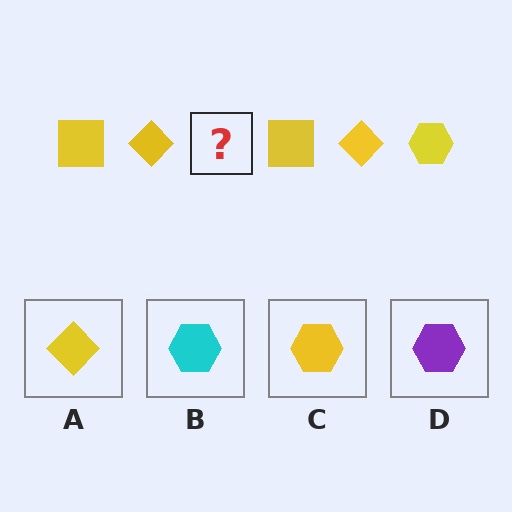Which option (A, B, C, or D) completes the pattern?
C.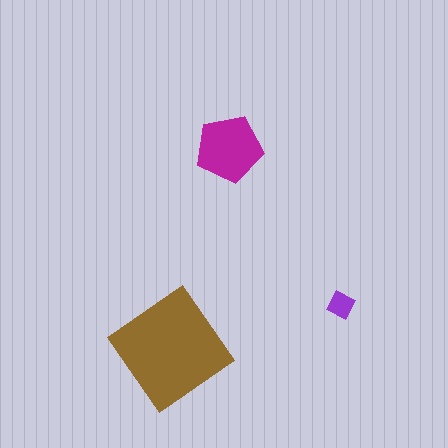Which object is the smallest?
The purple diamond.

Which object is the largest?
The brown diamond.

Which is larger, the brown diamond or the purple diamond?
The brown diamond.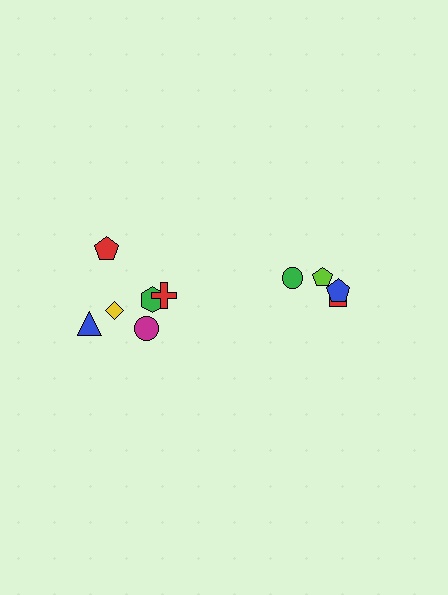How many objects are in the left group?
There are 6 objects.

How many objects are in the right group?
There are 4 objects.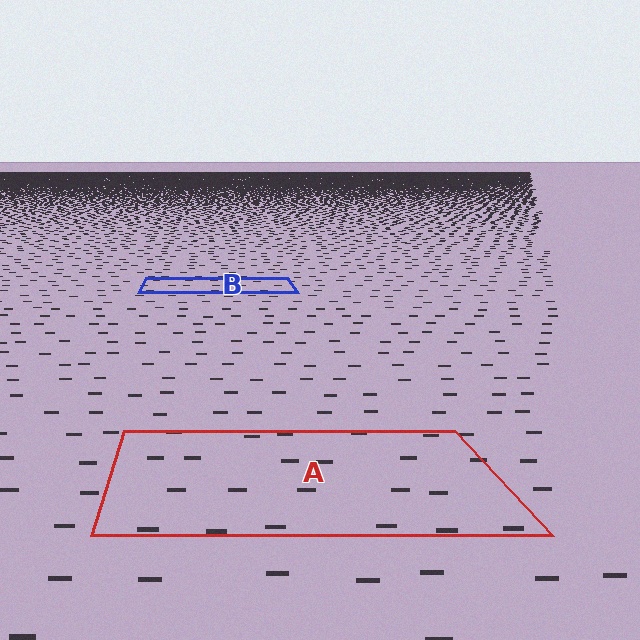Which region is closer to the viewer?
Region A is closer. The texture elements there are larger and more spread out.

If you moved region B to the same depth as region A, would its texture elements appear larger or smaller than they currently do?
They would appear larger. At a closer depth, the same texture elements are projected at a bigger on-screen size.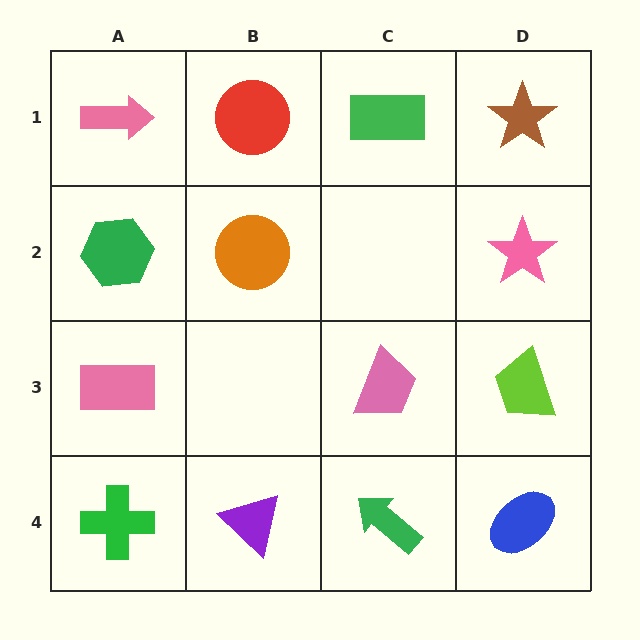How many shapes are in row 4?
4 shapes.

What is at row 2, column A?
A green hexagon.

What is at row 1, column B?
A red circle.